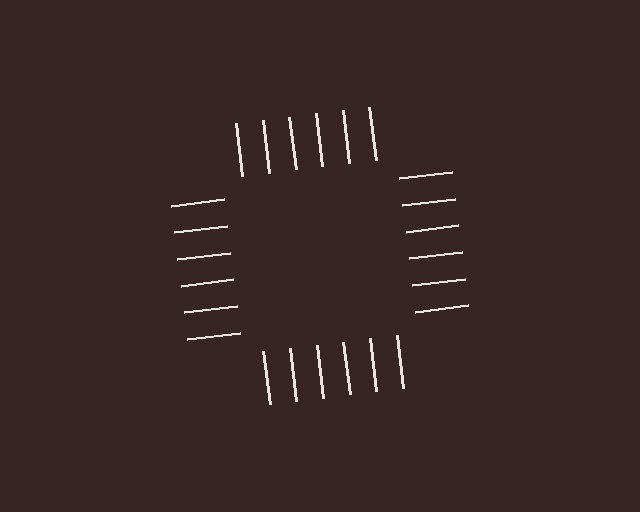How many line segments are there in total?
24 — 6 along each of the 4 edges.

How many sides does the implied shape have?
4 sides — the line-ends trace a square.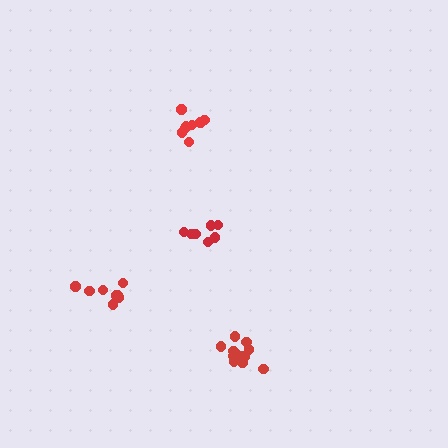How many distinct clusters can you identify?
There are 4 distinct clusters.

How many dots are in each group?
Group 1: 7 dots, Group 2: 8 dots, Group 3: 8 dots, Group 4: 12 dots (35 total).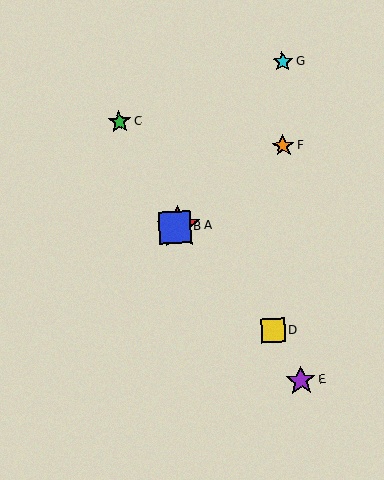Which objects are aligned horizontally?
Objects A, B are aligned horizontally.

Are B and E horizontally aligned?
No, B is at y≈227 and E is at y≈381.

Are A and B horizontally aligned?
Yes, both are at y≈227.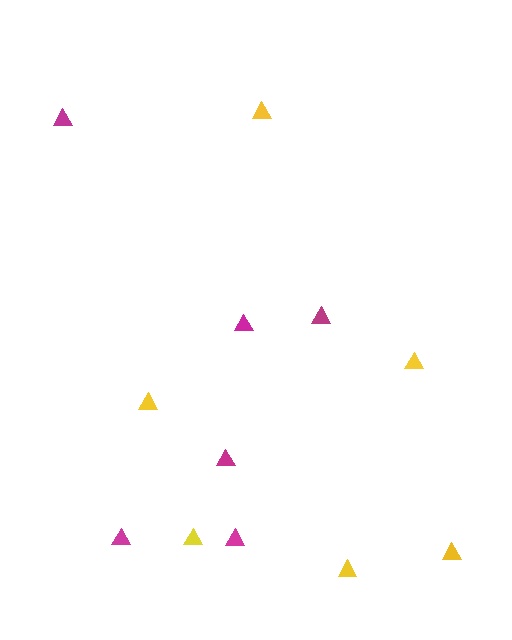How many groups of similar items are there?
There are 2 groups: one group of yellow triangles (6) and one group of magenta triangles (6).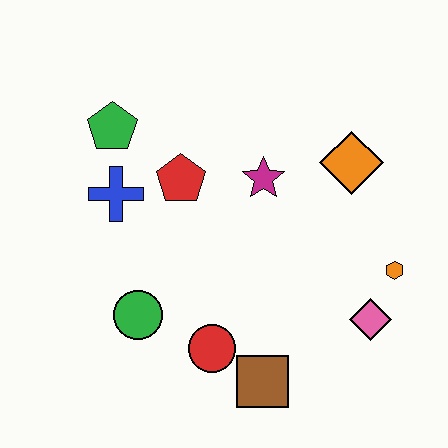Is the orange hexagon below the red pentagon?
Yes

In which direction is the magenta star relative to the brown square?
The magenta star is above the brown square.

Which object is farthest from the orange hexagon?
The green pentagon is farthest from the orange hexagon.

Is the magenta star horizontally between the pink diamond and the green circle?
Yes